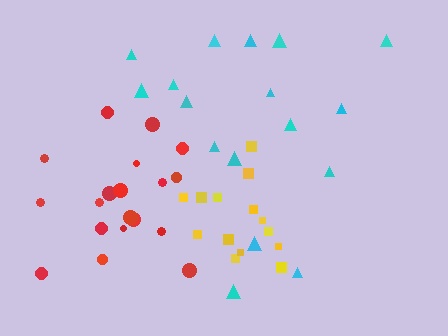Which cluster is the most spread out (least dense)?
Cyan.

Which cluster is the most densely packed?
Yellow.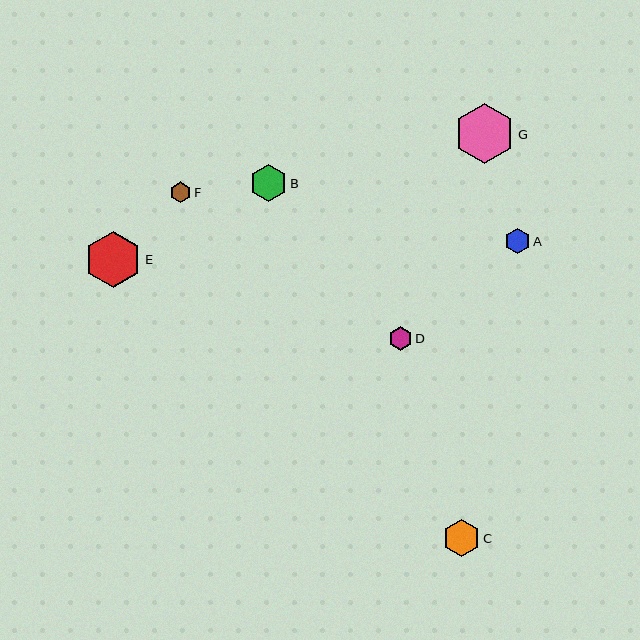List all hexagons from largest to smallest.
From largest to smallest: G, E, B, C, A, D, F.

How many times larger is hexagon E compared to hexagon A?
Hexagon E is approximately 2.2 times the size of hexagon A.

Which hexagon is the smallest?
Hexagon F is the smallest with a size of approximately 21 pixels.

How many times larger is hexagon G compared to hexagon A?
Hexagon G is approximately 2.4 times the size of hexagon A.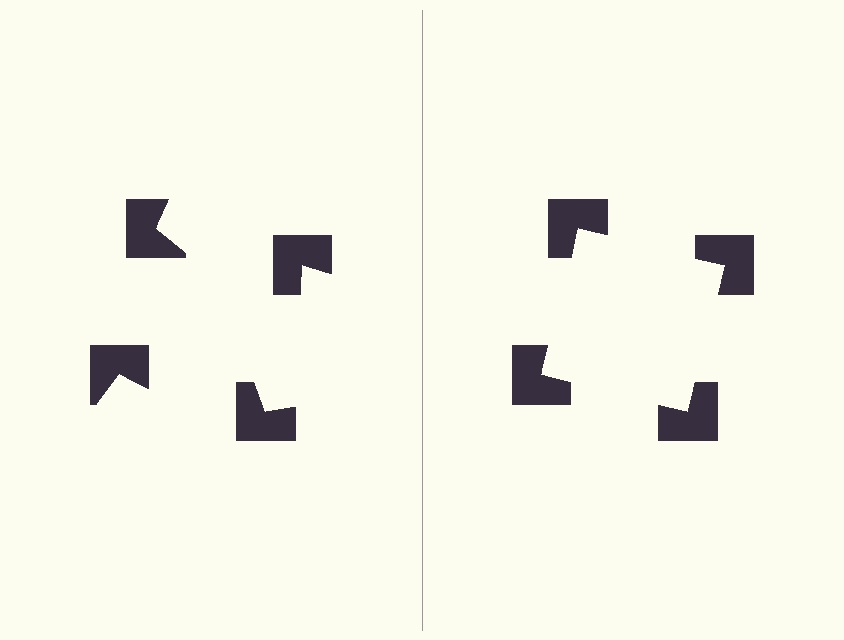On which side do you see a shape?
An illusory square appears on the right side. On the left side the wedge cuts are rotated, so no coherent shape forms.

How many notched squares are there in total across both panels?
8 — 4 on each side.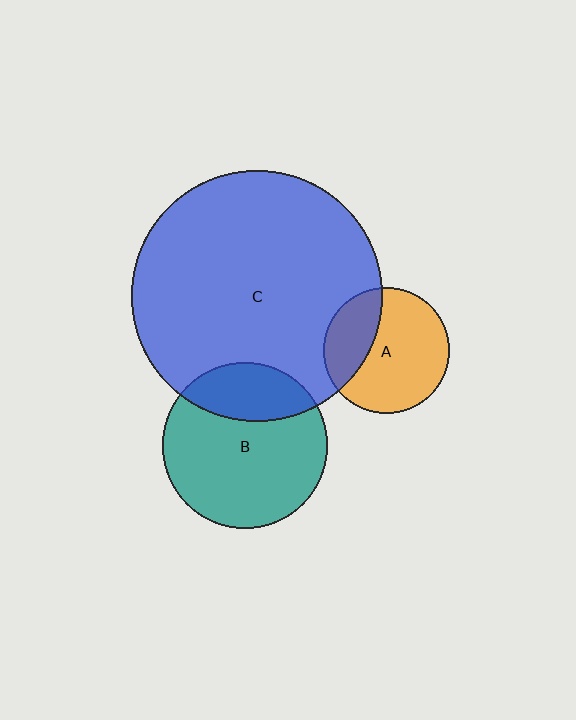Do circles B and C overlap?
Yes.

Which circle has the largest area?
Circle C (blue).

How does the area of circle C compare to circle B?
Approximately 2.3 times.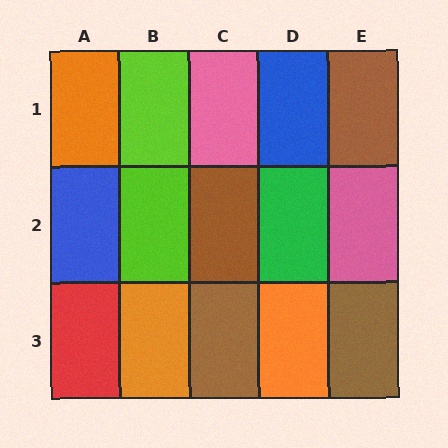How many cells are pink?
2 cells are pink.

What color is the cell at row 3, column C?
Brown.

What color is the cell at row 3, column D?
Orange.